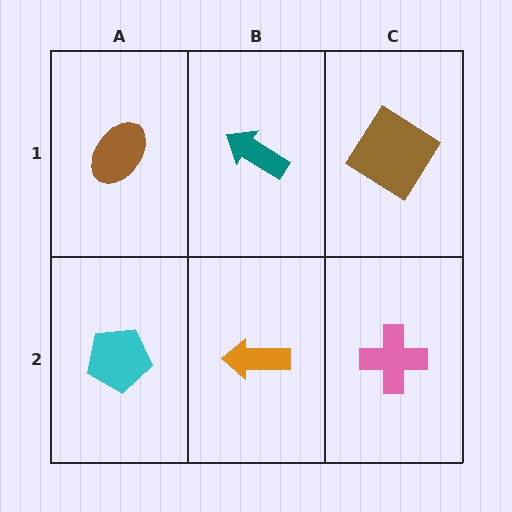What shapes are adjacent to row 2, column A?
A brown ellipse (row 1, column A), an orange arrow (row 2, column B).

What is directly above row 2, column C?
A brown diamond.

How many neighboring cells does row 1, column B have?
3.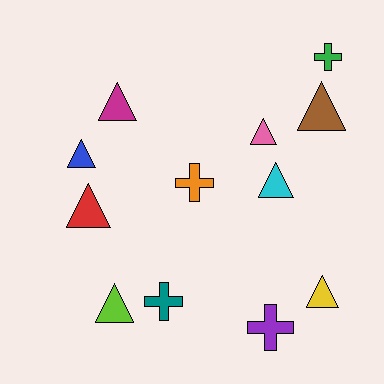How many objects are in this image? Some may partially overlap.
There are 12 objects.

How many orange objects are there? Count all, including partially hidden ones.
There is 1 orange object.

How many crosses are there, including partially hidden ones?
There are 4 crosses.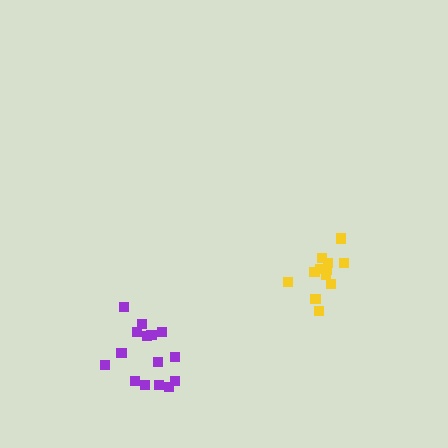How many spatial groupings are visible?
There are 2 spatial groupings.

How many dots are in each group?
Group 1: 15 dots, Group 2: 12 dots (27 total).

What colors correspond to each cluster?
The clusters are colored: purple, yellow.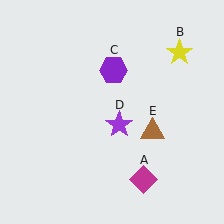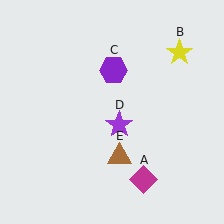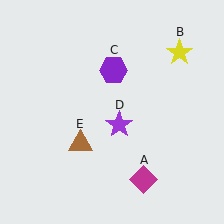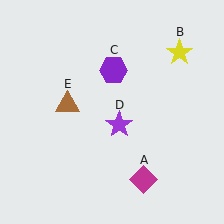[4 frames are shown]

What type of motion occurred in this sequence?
The brown triangle (object E) rotated clockwise around the center of the scene.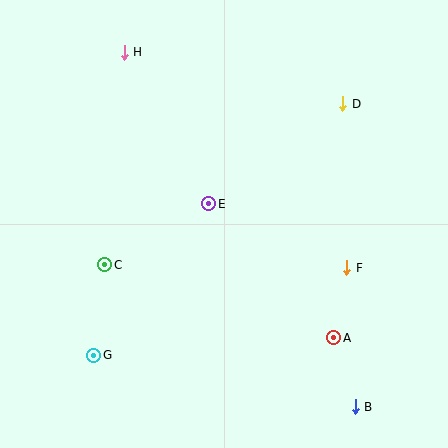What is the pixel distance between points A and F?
The distance between A and F is 71 pixels.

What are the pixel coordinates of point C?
Point C is at (105, 265).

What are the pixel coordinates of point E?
Point E is at (209, 204).